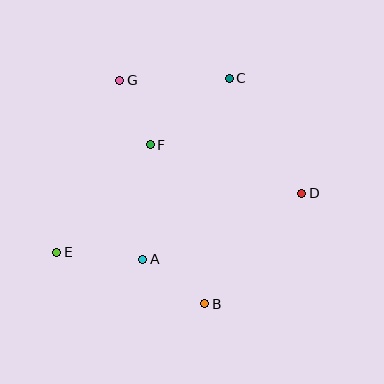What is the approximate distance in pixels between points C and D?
The distance between C and D is approximately 136 pixels.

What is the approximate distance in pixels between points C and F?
The distance between C and F is approximately 103 pixels.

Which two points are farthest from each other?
Points D and E are farthest from each other.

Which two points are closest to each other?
Points F and G are closest to each other.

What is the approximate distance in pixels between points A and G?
The distance between A and G is approximately 180 pixels.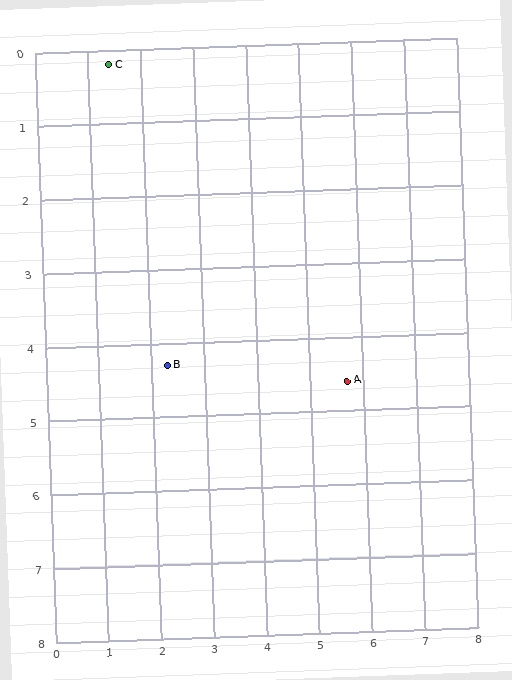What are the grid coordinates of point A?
Point A is at approximately (5.7, 4.6).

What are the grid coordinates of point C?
Point C is at approximately (1.4, 0.2).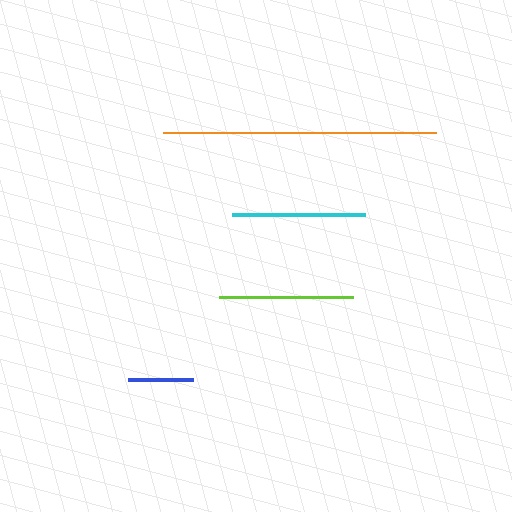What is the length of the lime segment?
The lime segment is approximately 134 pixels long.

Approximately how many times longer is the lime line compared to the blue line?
The lime line is approximately 2.0 times the length of the blue line.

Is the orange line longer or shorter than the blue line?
The orange line is longer than the blue line.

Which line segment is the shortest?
The blue line is the shortest at approximately 66 pixels.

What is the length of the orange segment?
The orange segment is approximately 273 pixels long.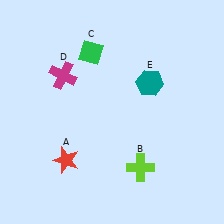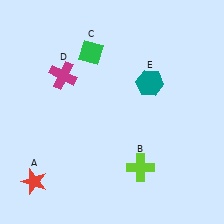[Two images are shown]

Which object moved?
The red star (A) moved left.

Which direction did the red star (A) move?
The red star (A) moved left.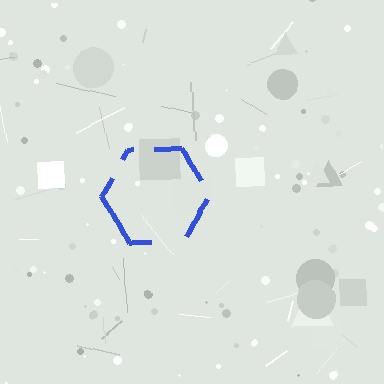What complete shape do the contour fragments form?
The contour fragments form a hexagon.